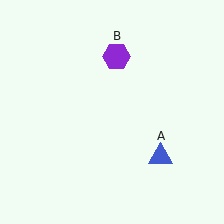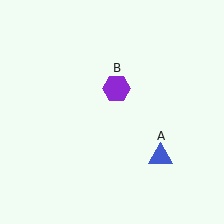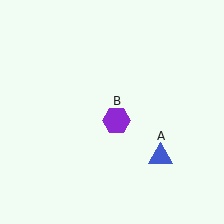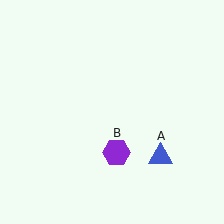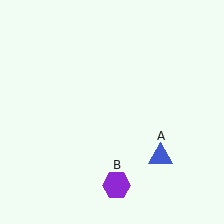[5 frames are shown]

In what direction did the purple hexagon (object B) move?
The purple hexagon (object B) moved down.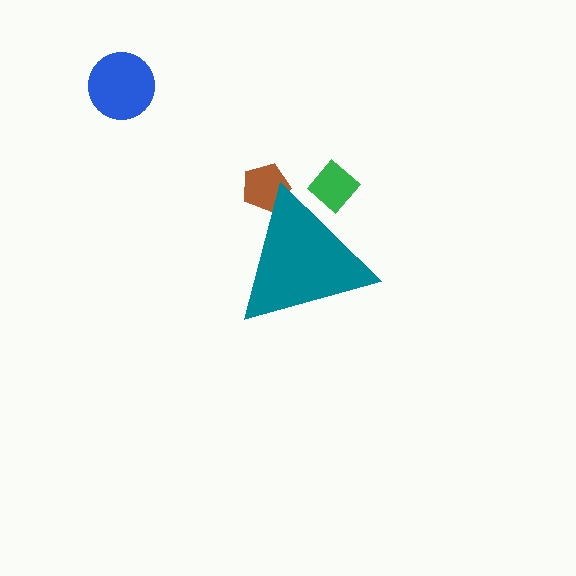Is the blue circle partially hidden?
No, the blue circle is fully visible.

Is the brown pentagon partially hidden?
Yes, the brown pentagon is partially hidden behind the teal triangle.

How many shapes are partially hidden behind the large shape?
2 shapes are partially hidden.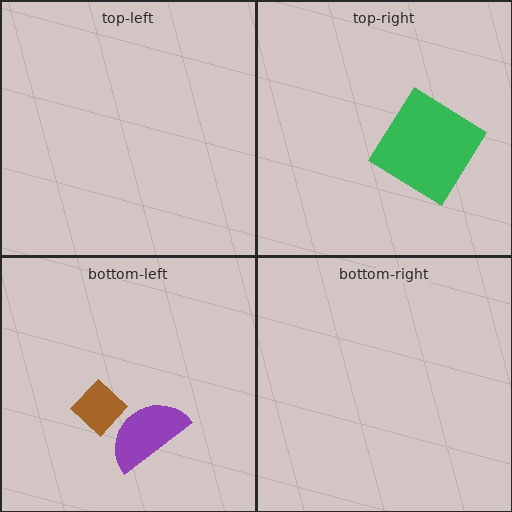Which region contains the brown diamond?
The bottom-left region.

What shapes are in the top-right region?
The green diamond.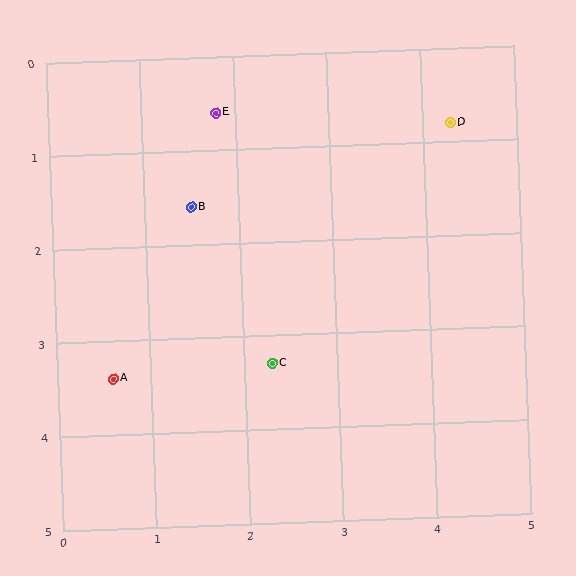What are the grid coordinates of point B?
Point B is at approximately (1.5, 1.6).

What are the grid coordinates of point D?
Point D is at approximately (4.3, 0.8).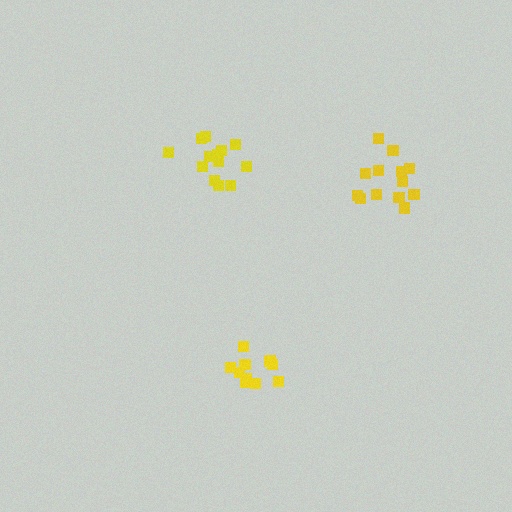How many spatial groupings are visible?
There are 3 spatial groupings.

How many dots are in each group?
Group 1: 11 dots, Group 2: 13 dots, Group 3: 13 dots (37 total).